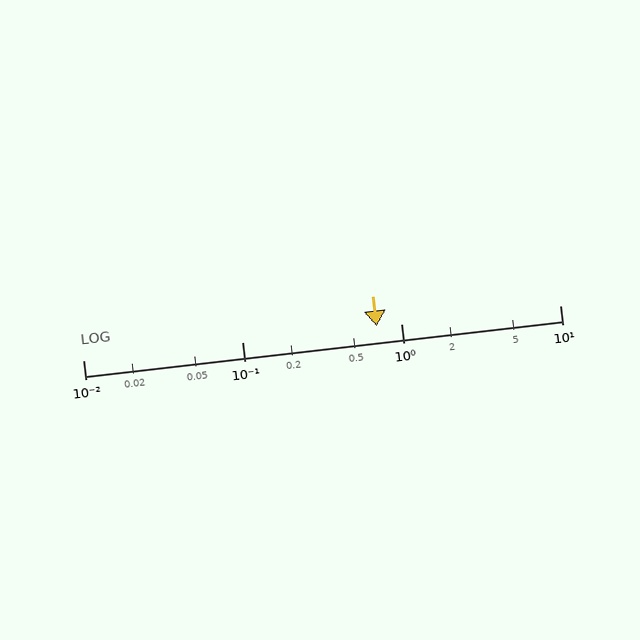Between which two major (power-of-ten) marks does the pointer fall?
The pointer is between 0.1 and 1.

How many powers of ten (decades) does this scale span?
The scale spans 3 decades, from 0.01 to 10.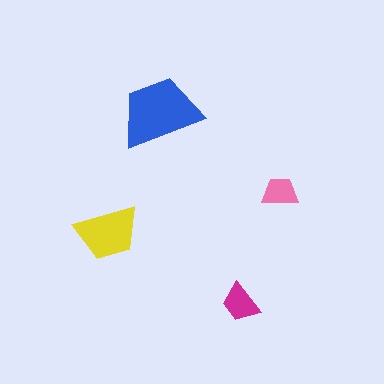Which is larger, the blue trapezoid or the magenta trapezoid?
The blue one.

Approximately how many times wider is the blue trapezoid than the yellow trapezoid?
About 1.5 times wider.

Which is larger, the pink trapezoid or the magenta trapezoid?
The magenta one.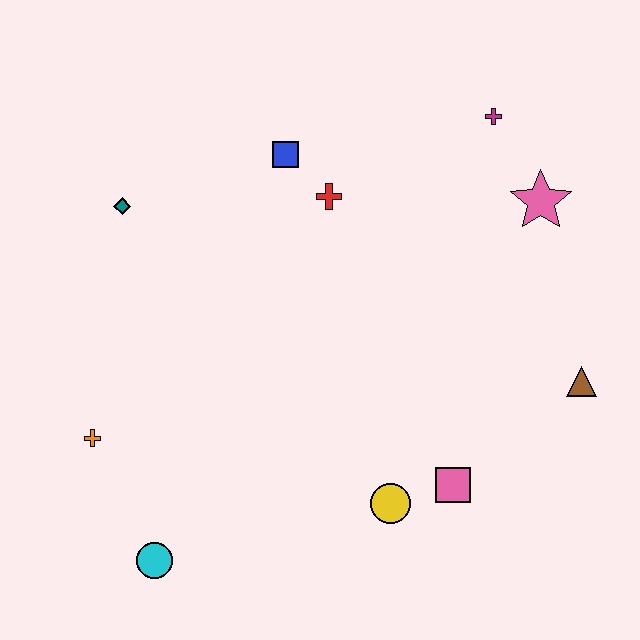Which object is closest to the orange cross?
The cyan circle is closest to the orange cross.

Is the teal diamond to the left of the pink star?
Yes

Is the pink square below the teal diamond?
Yes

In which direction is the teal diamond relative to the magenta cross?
The teal diamond is to the left of the magenta cross.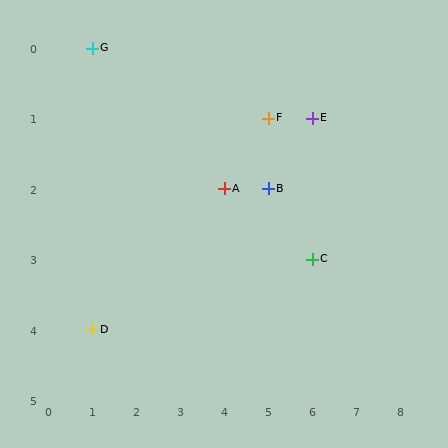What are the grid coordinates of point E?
Point E is at grid coordinates (6, 1).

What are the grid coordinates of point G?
Point G is at grid coordinates (1, 0).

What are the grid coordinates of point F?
Point F is at grid coordinates (5, 1).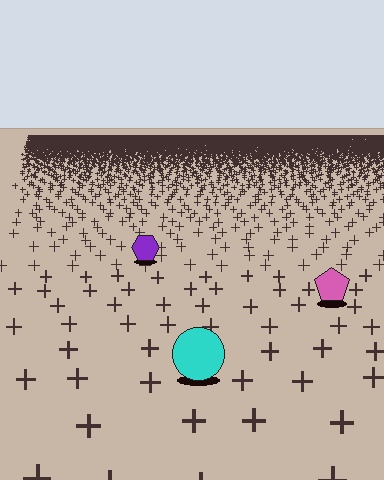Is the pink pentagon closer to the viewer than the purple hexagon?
Yes. The pink pentagon is closer — you can tell from the texture gradient: the ground texture is coarser near it.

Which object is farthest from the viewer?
The purple hexagon is farthest from the viewer. It appears smaller and the ground texture around it is denser.